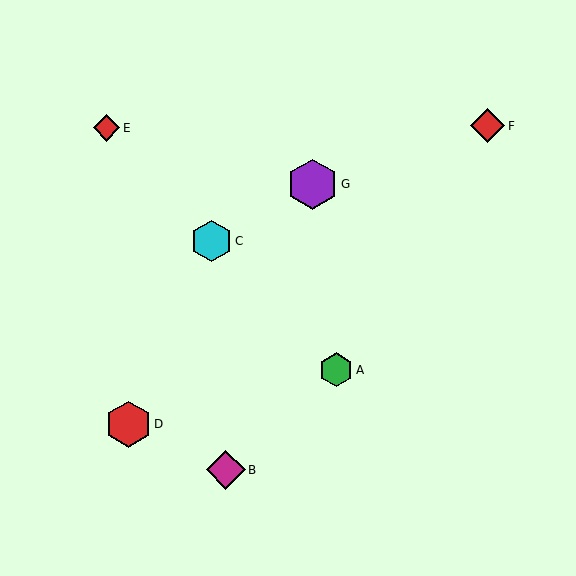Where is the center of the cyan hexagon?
The center of the cyan hexagon is at (211, 241).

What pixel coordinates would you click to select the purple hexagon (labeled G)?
Click at (313, 184) to select the purple hexagon G.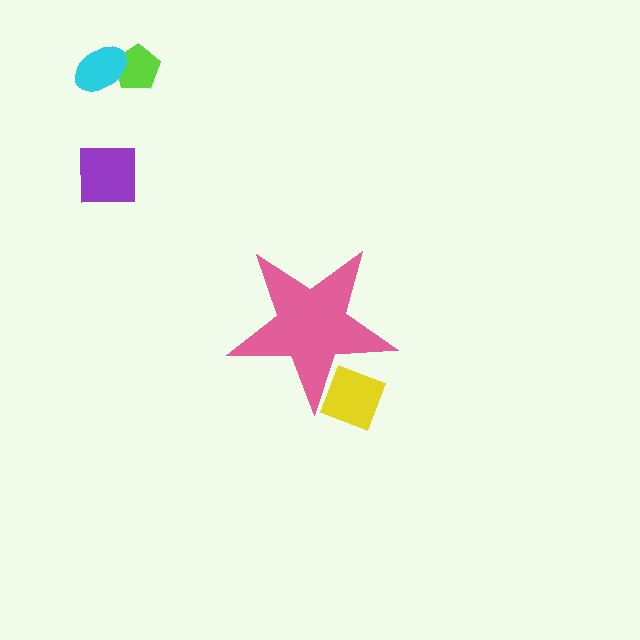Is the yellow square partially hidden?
Yes, the yellow square is partially hidden behind the pink star.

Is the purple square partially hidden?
No, the purple square is fully visible.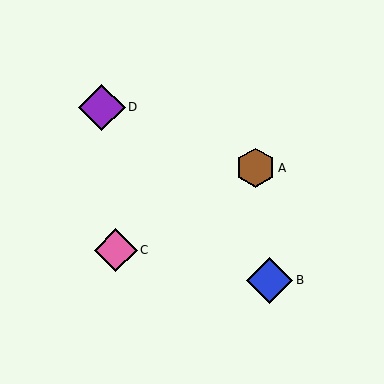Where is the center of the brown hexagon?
The center of the brown hexagon is at (255, 168).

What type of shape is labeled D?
Shape D is a purple diamond.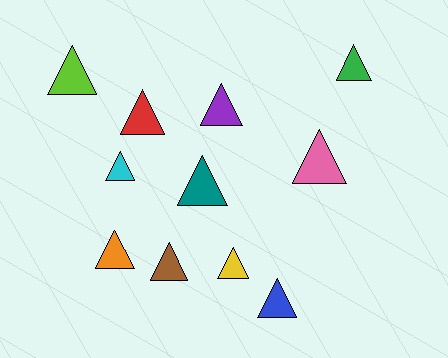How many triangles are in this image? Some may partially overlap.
There are 11 triangles.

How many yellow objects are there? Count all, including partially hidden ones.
There is 1 yellow object.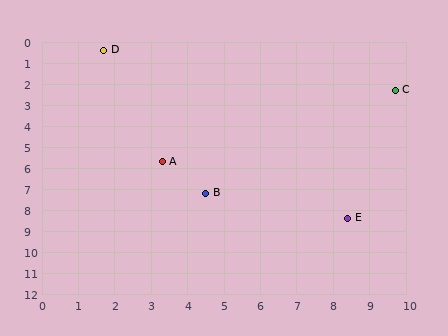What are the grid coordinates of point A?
Point A is at approximately (3.3, 5.7).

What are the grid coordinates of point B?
Point B is at approximately (4.5, 7.2).